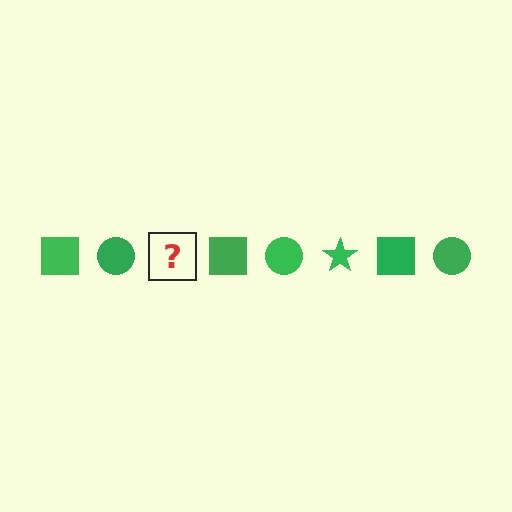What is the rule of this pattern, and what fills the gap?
The rule is that the pattern cycles through square, circle, star shapes in green. The gap should be filled with a green star.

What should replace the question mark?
The question mark should be replaced with a green star.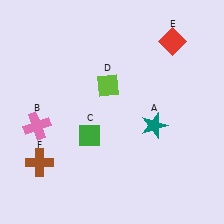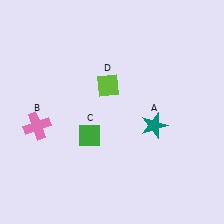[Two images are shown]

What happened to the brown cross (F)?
The brown cross (F) was removed in Image 2. It was in the bottom-left area of Image 1.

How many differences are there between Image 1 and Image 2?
There are 2 differences between the two images.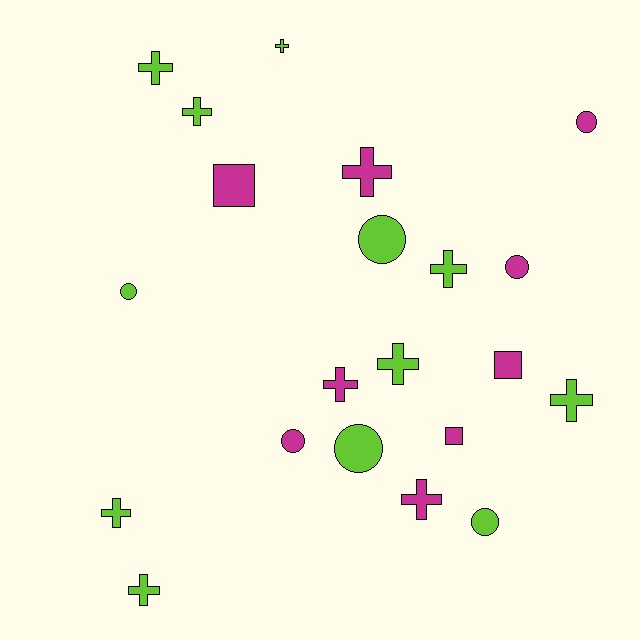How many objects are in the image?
There are 21 objects.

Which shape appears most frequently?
Cross, with 11 objects.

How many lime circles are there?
There are 4 lime circles.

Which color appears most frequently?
Lime, with 12 objects.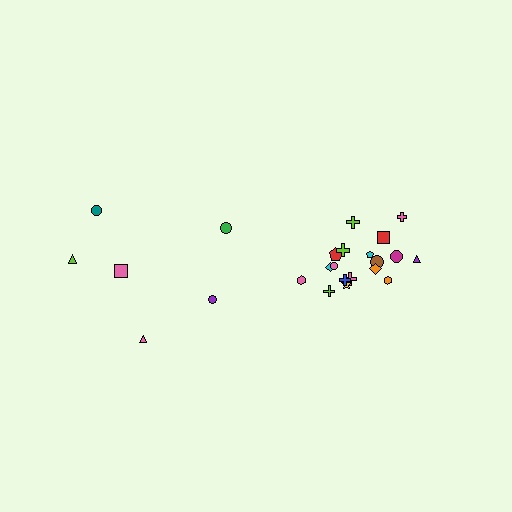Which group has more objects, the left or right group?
The right group.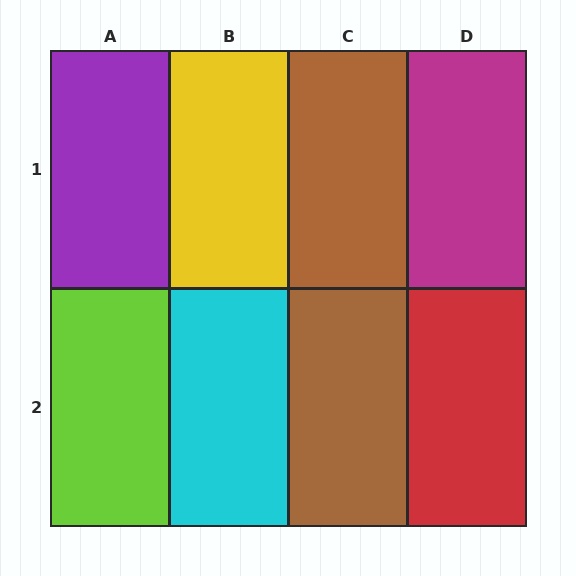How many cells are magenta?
1 cell is magenta.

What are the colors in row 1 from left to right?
Purple, yellow, brown, magenta.